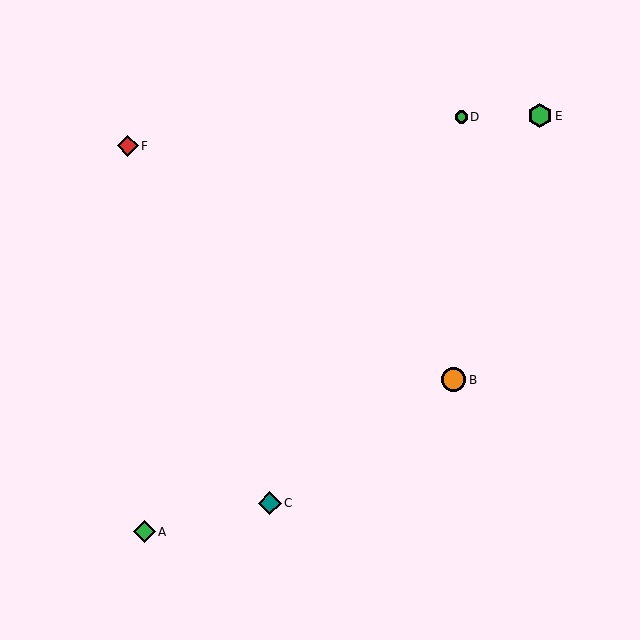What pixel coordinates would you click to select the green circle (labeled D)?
Click at (461, 117) to select the green circle D.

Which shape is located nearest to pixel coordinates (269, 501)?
The teal diamond (labeled C) at (270, 503) is nearest to that location.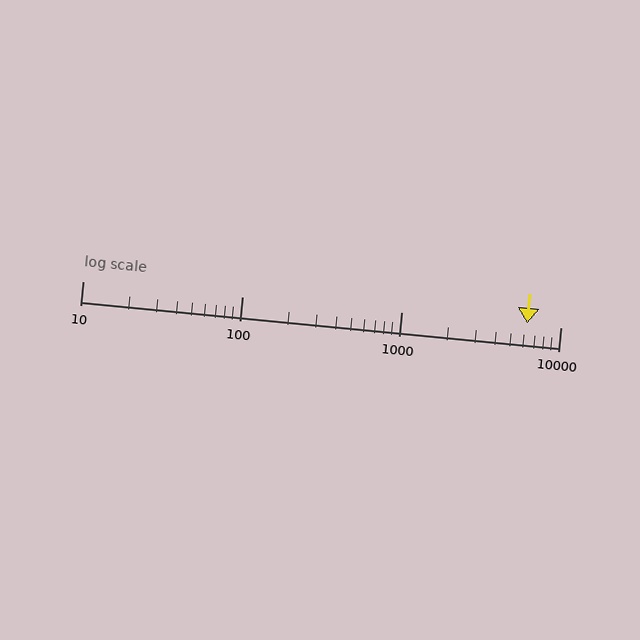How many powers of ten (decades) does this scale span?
The scale spans 3 decades, from 10 to 10000.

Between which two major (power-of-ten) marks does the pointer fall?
The pointer is between 1000 and 10000.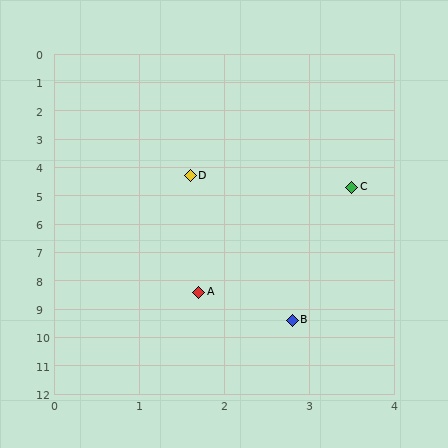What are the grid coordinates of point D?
Point D is at approximately (1.6, 4.3).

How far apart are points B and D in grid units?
Points B and D are about 5.2 grid units apart.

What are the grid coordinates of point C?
Point C is at approximately (3.5, 4.7).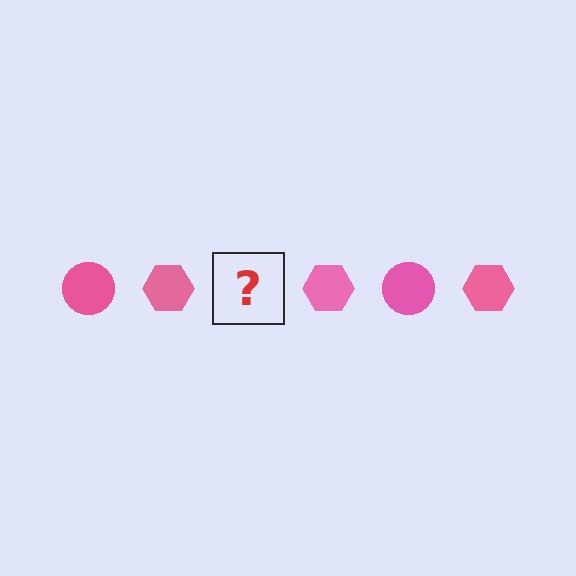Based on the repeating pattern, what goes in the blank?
The blank should be a pink circle.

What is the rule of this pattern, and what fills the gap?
The rule is that the pattern cycles through circle, hexagon shapes in pink. The gap should be filled with a pink circle.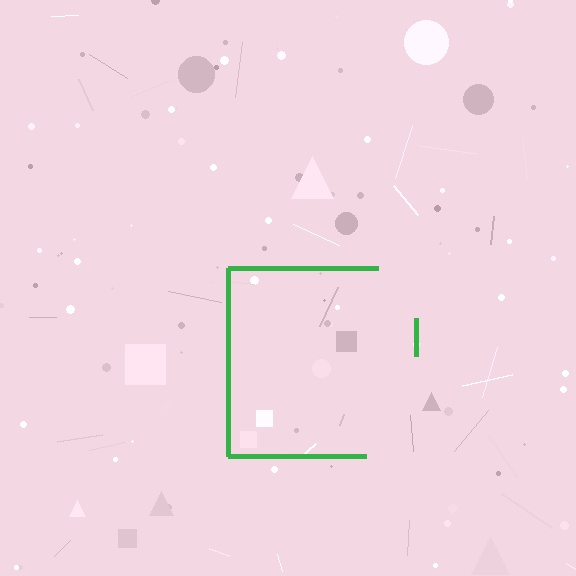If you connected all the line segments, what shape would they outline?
They would outline a square.